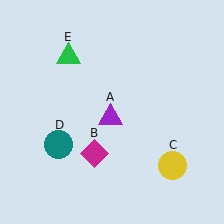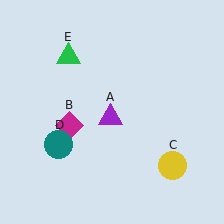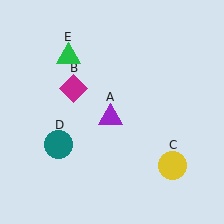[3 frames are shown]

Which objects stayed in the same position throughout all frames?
Purple triangle (object A) and yellow circle (object C) and teal circle (object D) and green triangle (object E) remained stationary.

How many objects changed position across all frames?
1 object changed position: magenta diamond (object B).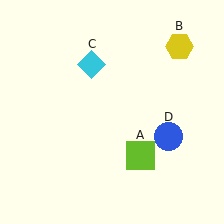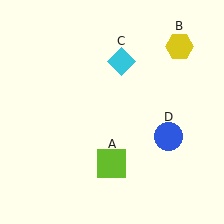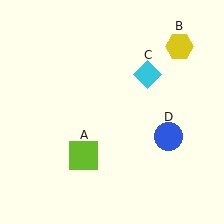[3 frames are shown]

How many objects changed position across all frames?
2 objects changed position: lime square (object A), cyan diamond (object C).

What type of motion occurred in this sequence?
The lime square (object A), cyan diamond (object C) rotated clockwise around the center of the scene.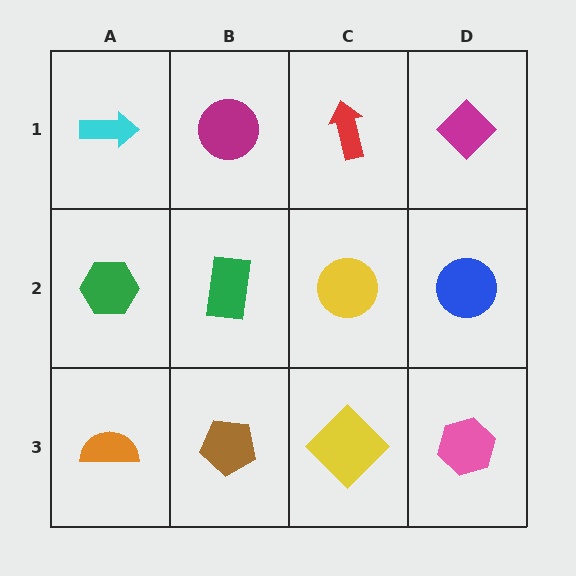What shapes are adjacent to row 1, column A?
A green hexagon (row 2, column A), a magenta circle (row 1, column B).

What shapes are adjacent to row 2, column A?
A cyan arrow (row 1, column A), an orange semicircle (row 3, column A), a green rectangle (row 2, column B).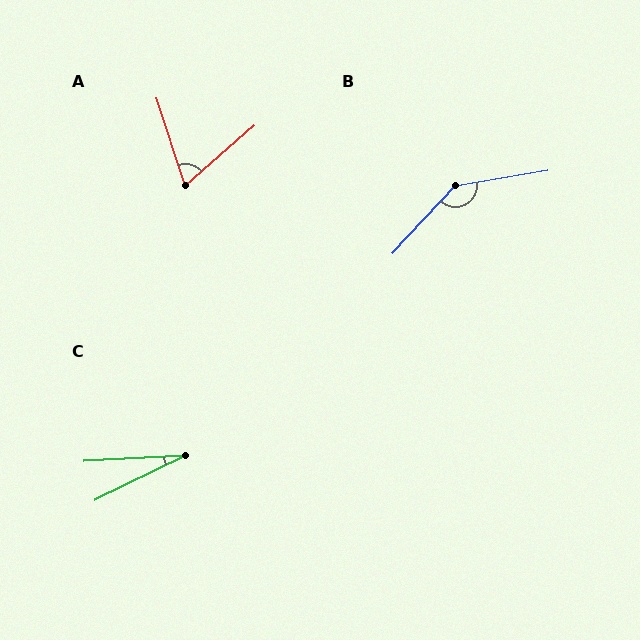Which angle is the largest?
B, at approximately 142 degrees.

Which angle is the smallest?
C, at approximately 23 degrees.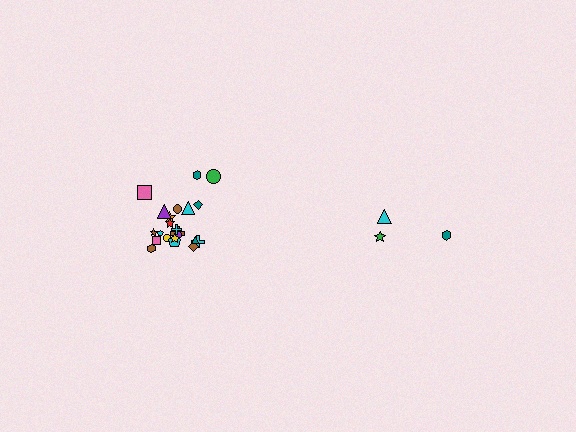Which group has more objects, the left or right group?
The left group.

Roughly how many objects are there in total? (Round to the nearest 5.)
Roughly 25 objects in total.